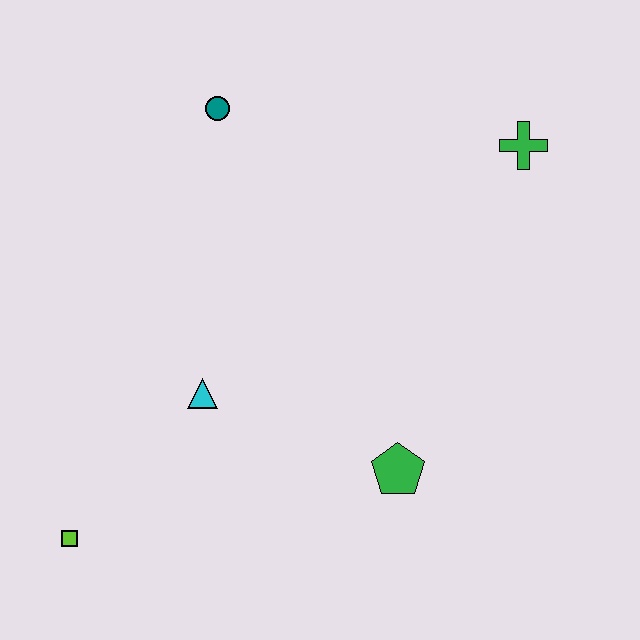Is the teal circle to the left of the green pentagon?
Yes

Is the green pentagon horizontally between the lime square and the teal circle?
No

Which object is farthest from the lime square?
The green cross is farthest from the lime square.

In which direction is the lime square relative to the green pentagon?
The lime square is to the left of the green pentagon.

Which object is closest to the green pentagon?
The cyan triangle is closest to the green pentagon.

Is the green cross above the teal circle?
No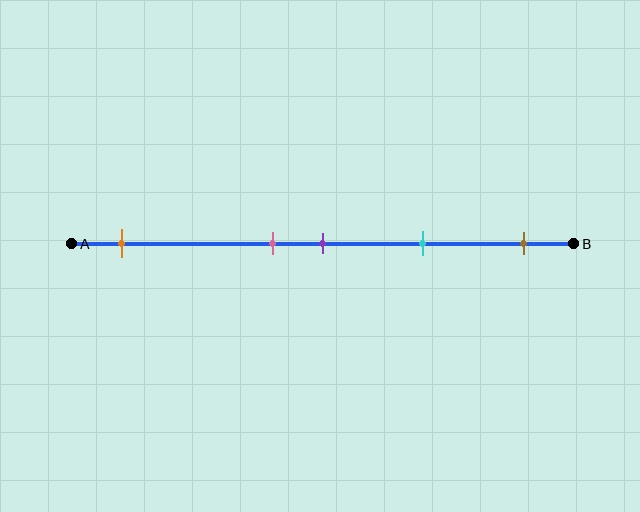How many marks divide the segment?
There are 5 marks dividing the segment.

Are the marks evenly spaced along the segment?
No, the marks are not evenly spaced.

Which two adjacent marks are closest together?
The pink and purple marks are the closest adjacent pair.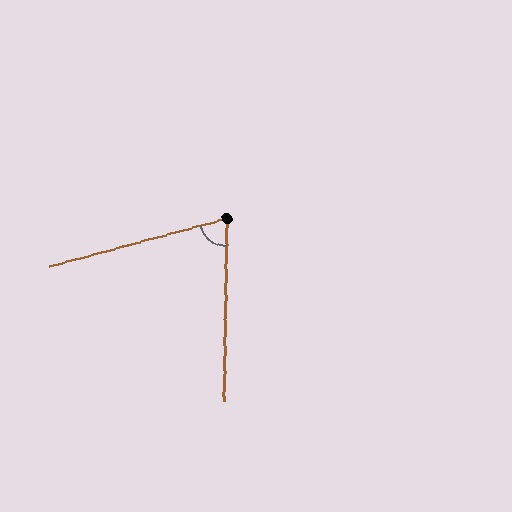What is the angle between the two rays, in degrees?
Approximately 74 degrees.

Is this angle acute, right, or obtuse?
It is acute.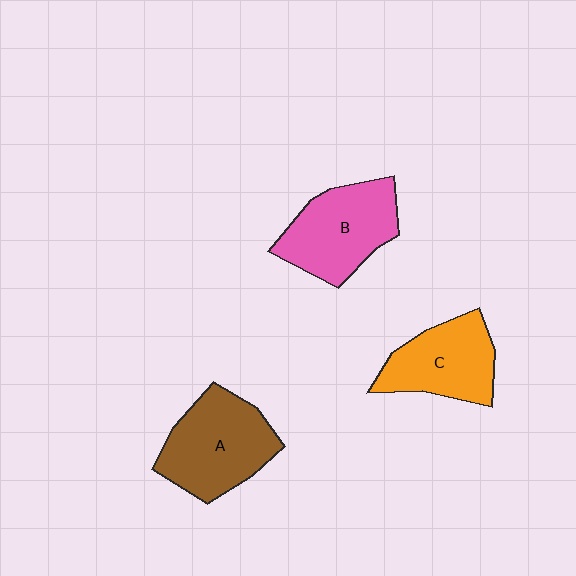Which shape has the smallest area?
Shape C (orange).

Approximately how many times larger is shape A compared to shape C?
Approximately 1.2 times.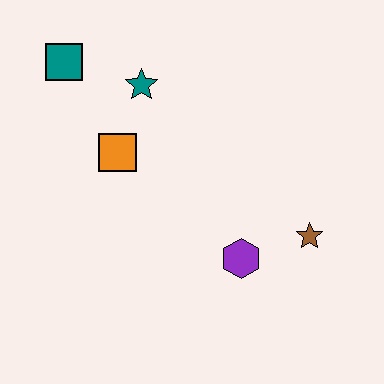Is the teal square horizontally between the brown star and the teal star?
No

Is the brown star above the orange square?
No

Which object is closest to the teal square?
The teal star is closest to the teal square.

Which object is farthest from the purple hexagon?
The teal square is farthest from the purple hexagon.